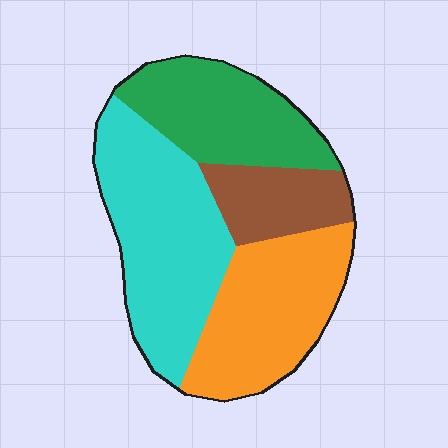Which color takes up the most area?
Cyan, at roughly 35%.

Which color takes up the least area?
Brown, at roughly 15%.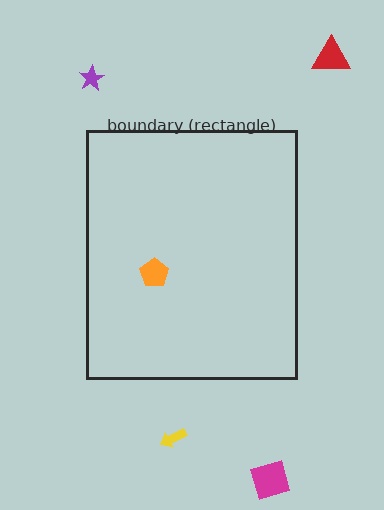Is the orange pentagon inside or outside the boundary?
Inside.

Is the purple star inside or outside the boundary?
Outside.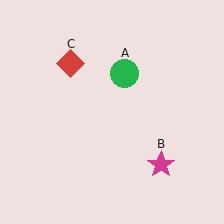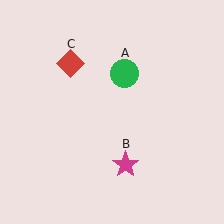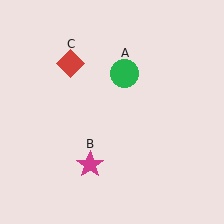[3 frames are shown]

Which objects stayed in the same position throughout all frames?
Green circle (object A) and red diamond (object C) remained stationary.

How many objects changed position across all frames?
1 object changed position: magenta star (object B).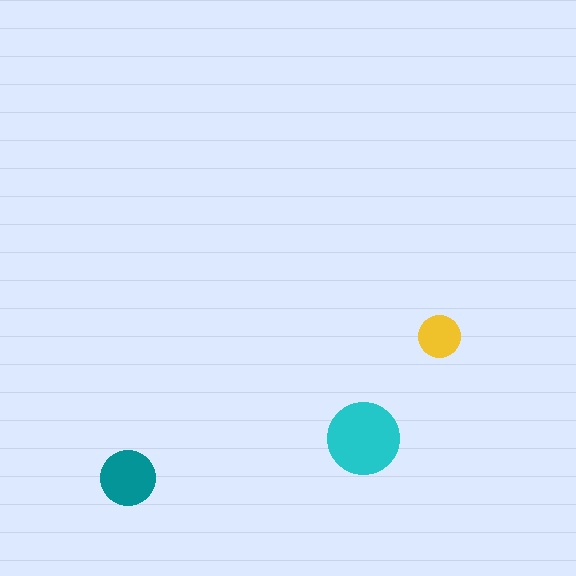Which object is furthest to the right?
The yellow circle is rightmost.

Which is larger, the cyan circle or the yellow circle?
The cyan one.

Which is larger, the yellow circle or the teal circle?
The teal one.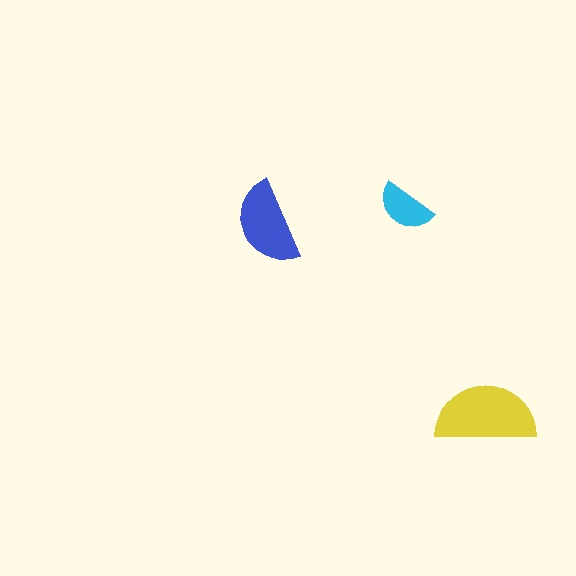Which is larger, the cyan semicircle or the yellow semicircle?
The yellow one.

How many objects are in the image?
There are 3 objects in the image.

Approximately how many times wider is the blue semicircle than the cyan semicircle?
About 1.5 times wider.